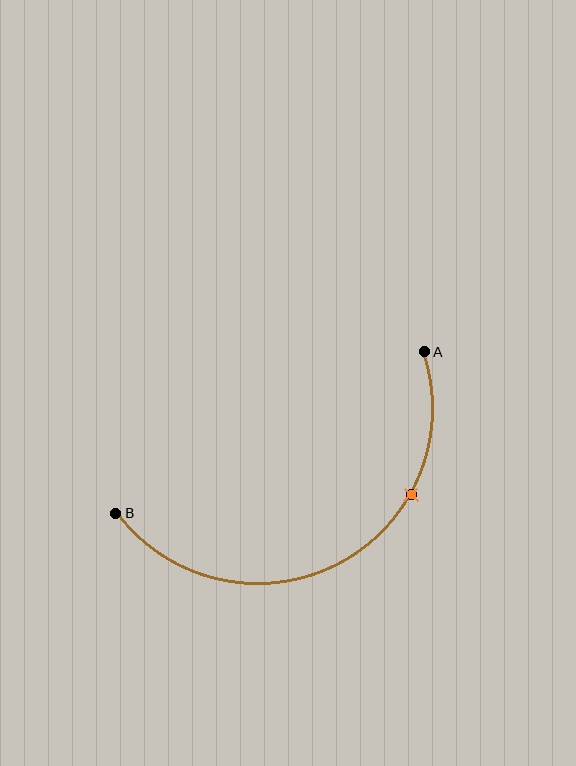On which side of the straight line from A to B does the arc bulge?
The arc bulges below the straight line connecting A and B.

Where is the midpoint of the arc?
The arc midpoint is the point on the curve farthest from the straight line joining A and B. It sits below that line.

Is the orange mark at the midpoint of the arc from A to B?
No. The orange mark lies on the arc but is closer to endpoint A. The arc midpoint would be at the point on the curve equidistant along the arc from both A and B.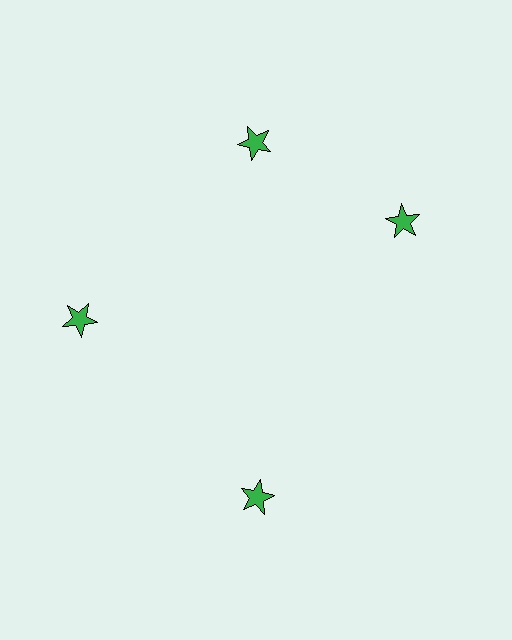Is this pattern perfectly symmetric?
No. The 4 green stars are arranged in a ring, but one element near the 3 o'clock position is rotated out of alignment along the ring, breaking the 4-fold rotational symmetry.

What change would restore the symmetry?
The symmetry would be restored by rotating it back into even spacing with its neighbors so that all 4 stars sit at equal angles and equal distance from the center.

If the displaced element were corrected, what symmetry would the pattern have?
It would have 4-fold rotational symmetry — the pattern would map onto itself every 90 degrees.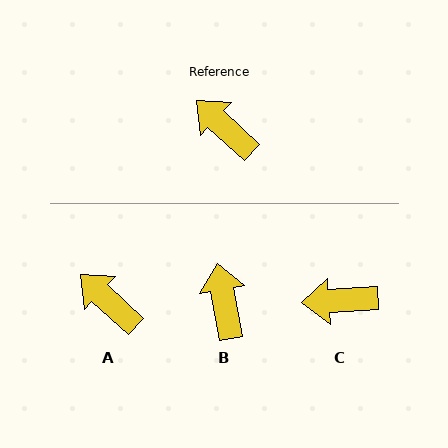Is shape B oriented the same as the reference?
No, it is off by about 37 degrees.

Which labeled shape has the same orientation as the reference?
A.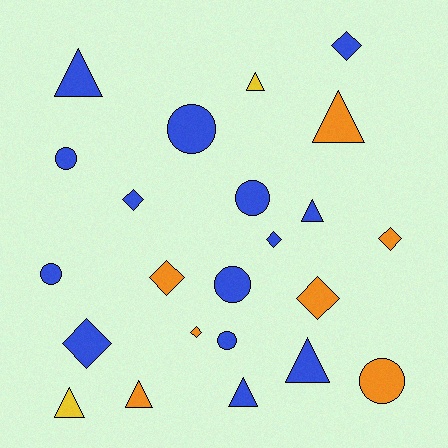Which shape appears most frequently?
Triangle, with 8 objects.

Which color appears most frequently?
Blue, with 14 objects.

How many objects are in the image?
There are 23 objects.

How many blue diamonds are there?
There are 4 blue diamonds.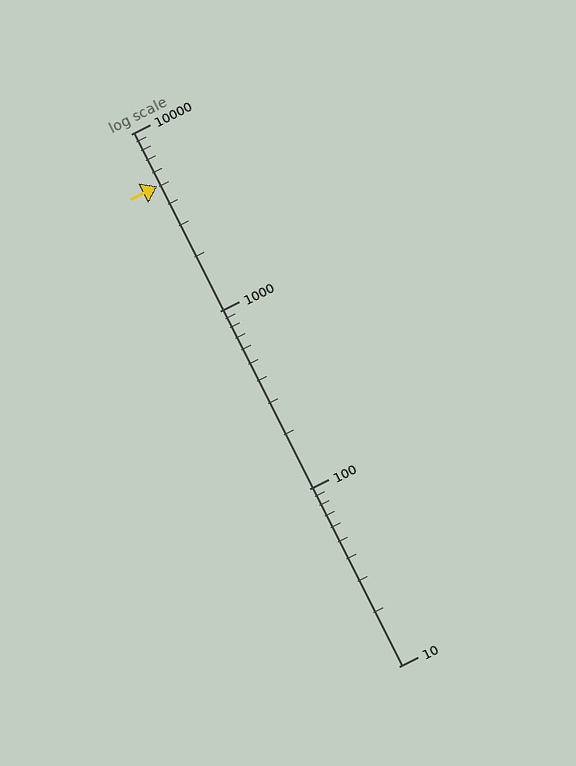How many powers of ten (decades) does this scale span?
The scale spans 3 decades, from 10 to 10000.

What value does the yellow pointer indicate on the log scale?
The pointer indicates approximately 5100.